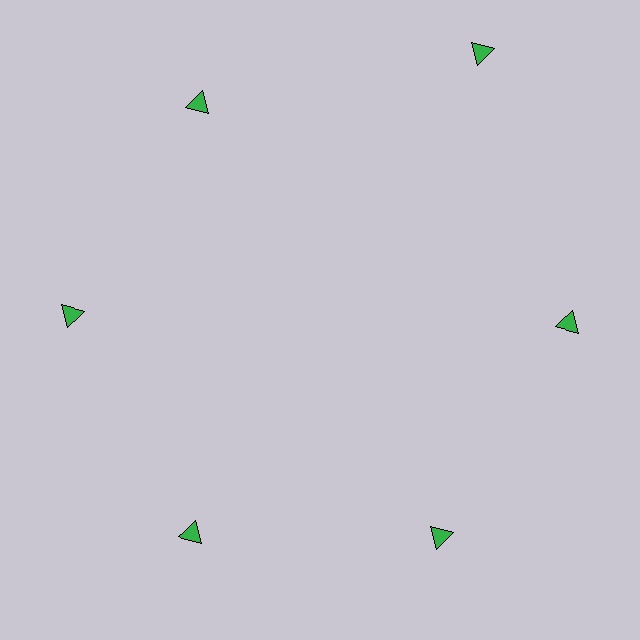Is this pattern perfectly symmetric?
No. The 6 green triangles are arranged in a ring, but one element near the 1 o'clock position is pushed outward from the center, breaking the 6-fold rotational symmetry.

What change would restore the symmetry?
The symmetry would be restored by moving it inward, back onto the ring so that all 6 triangles sit at equal angles and equal distance from the center.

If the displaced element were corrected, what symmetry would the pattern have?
It would have 6-fold rotational symmetry — the pattern would map onto itself every 60 degrees.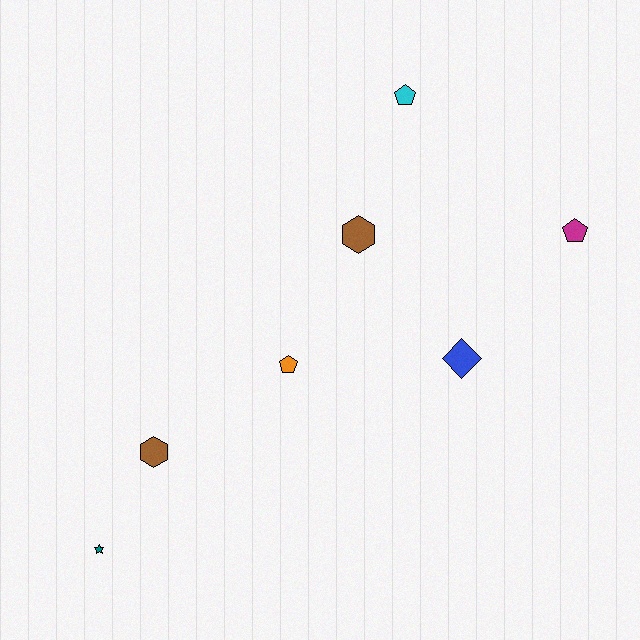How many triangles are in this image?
There are no triangles.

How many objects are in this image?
There are 7 objects.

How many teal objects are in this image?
There is 1 teal object.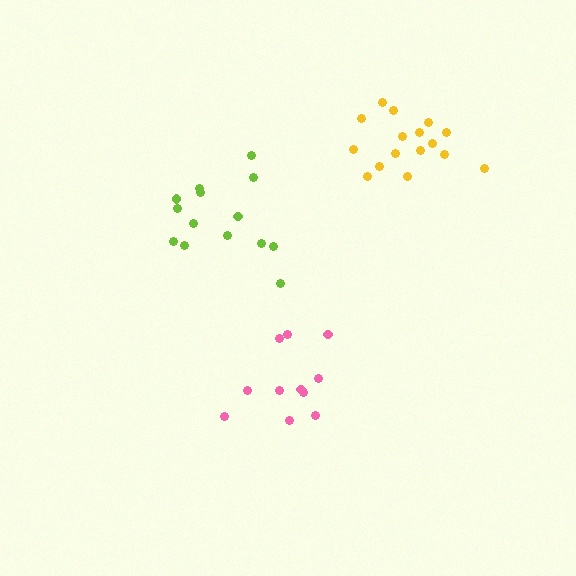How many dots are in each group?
Group 1: 16 dots, Group 2: 14 dots, Group 3: 11 dots (41 total).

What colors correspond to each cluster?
The clusters are colored: yellow, lime, pink.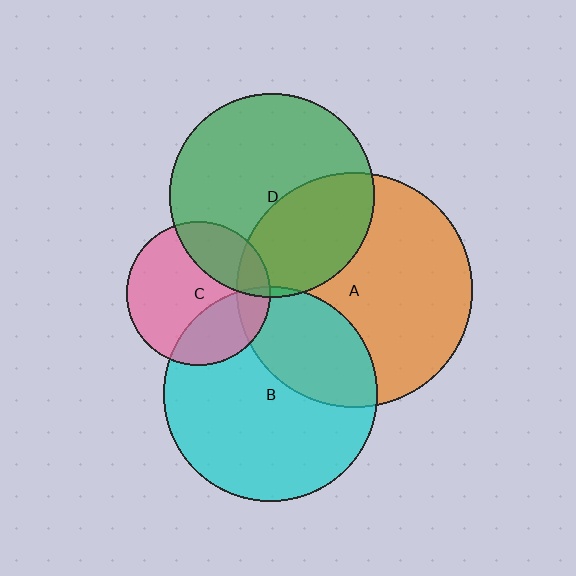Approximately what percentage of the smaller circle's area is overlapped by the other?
Approximately 25%.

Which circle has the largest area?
Circle A (orange).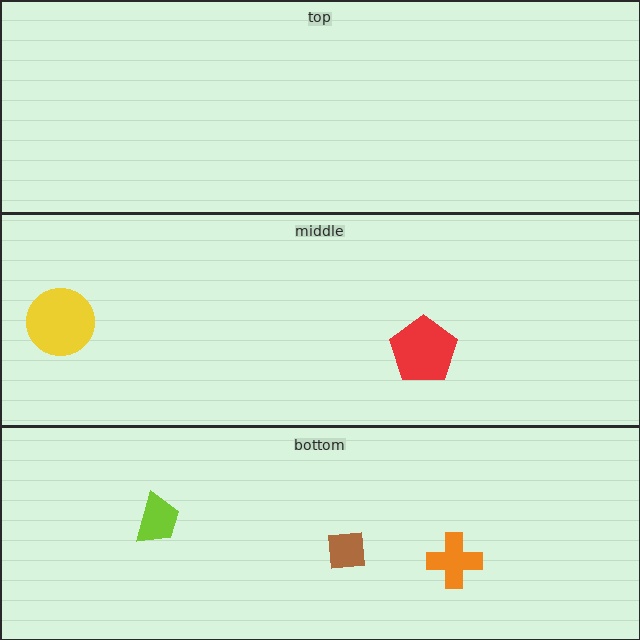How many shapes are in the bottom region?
3.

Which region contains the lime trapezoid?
The bottom region.